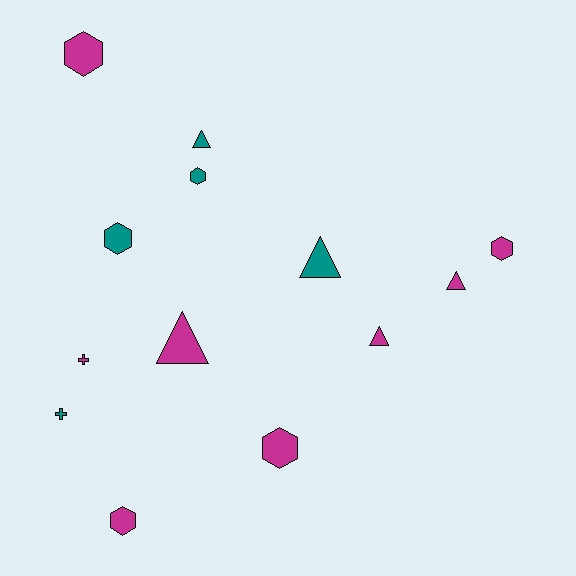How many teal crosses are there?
There is 1 teal cross.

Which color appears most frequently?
Magenta, with 8 objects.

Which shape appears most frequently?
Hexagon, with 6 objects.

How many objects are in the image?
There are 13 objects.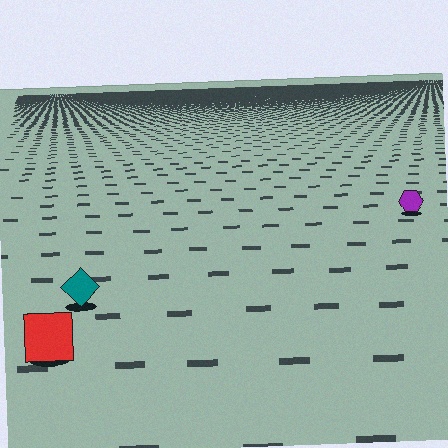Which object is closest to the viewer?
The red square is closest. The texture marks near it are larger and more spread out.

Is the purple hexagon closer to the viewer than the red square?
No. The red square is closer — you can tell from the texture gradient: the ground texture is coarser near it.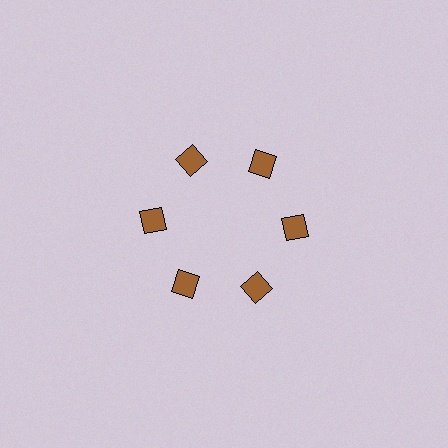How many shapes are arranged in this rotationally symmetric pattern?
There are 6 shapes, arranged in 6 groups of 1.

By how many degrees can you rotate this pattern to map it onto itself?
The pattern maps onto itself every 60 degrees of rotation.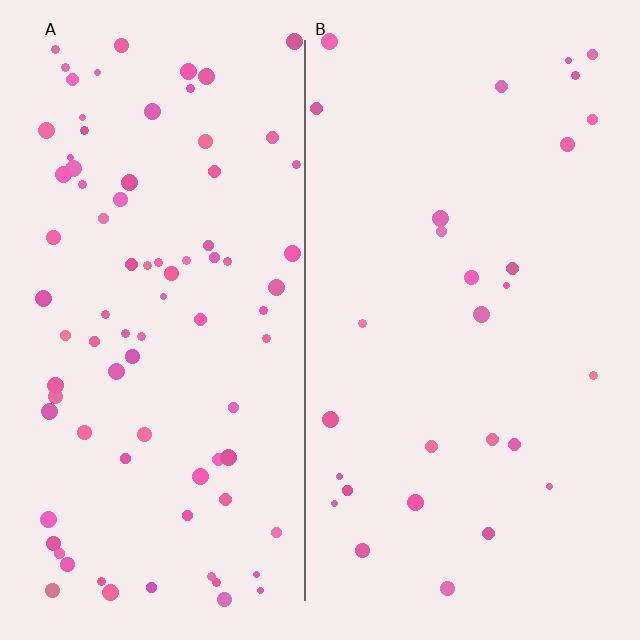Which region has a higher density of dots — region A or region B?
A (the left).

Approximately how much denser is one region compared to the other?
Approximately 2.9× — region A over region B.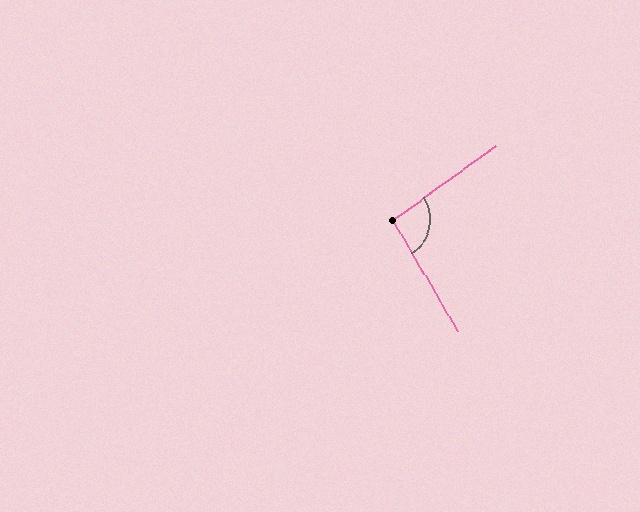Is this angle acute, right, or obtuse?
It is obtuse.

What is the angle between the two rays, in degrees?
Approximately 96 degrees.